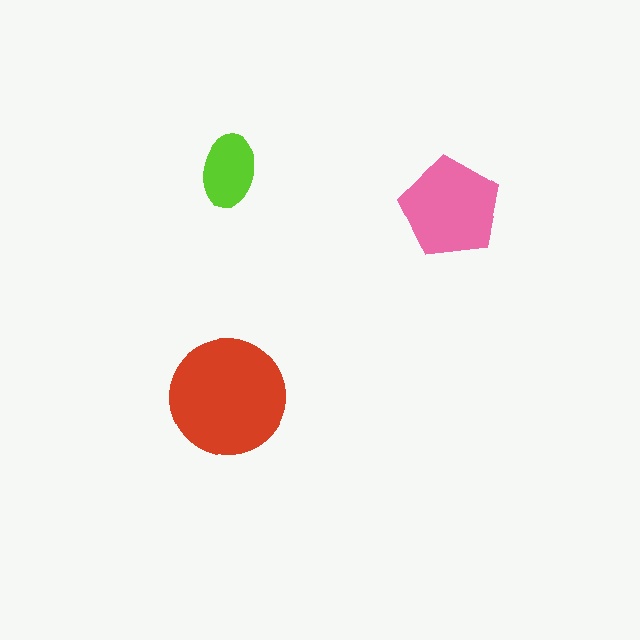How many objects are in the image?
There are 3 objects in the image.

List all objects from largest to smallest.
The red circle, the pink pentagon, the lime ellipse.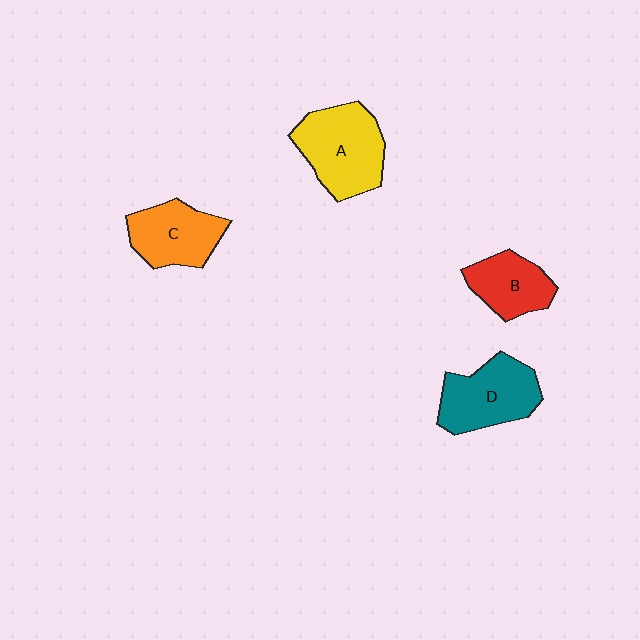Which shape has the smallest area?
Shape B (red).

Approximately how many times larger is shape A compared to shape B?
Approximately 1.5 times.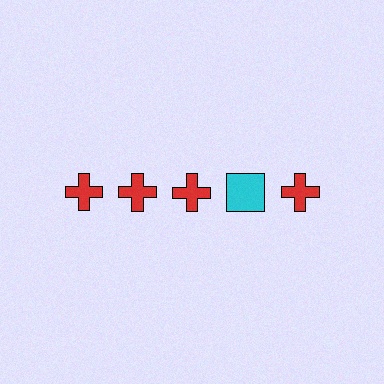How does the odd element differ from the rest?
It differs in both color (cyan instead of red) and shape (square instead of cross).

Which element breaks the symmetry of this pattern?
The cyan square in the top row, second from right column breaks the symmetry. All other shapes are red crosses.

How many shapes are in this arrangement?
There are 5 shapes arranged in a grid pattern.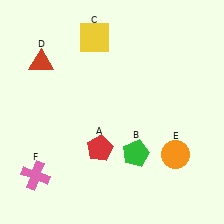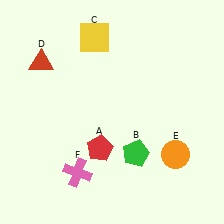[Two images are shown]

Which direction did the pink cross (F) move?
The pink cross (F) moved right.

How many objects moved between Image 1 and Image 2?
1 object moved between the two images.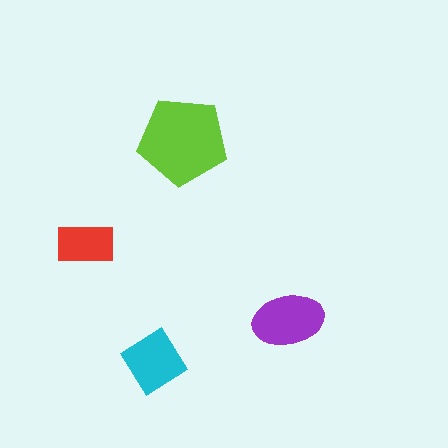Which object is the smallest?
The red rectangle.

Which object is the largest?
The lime pentagon.